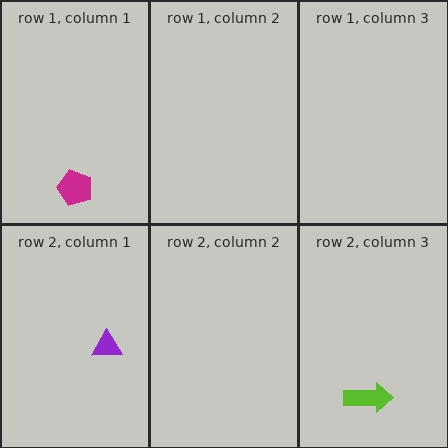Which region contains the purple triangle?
The row 2, column 1 region.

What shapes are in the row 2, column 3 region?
The lime arrow.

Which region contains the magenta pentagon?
The row 1, column 1 region.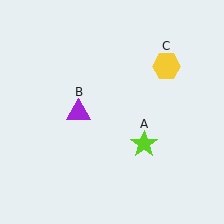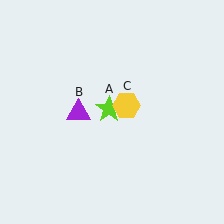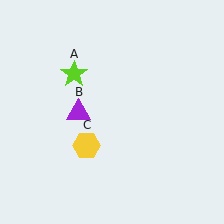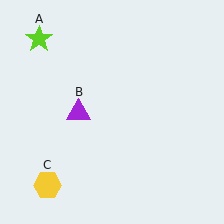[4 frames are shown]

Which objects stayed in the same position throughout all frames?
Purple triangle (object B) remained stationary.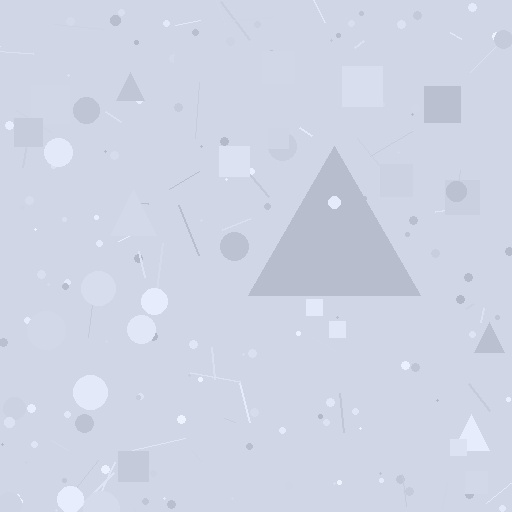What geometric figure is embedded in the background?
A triangle is embedded in the background.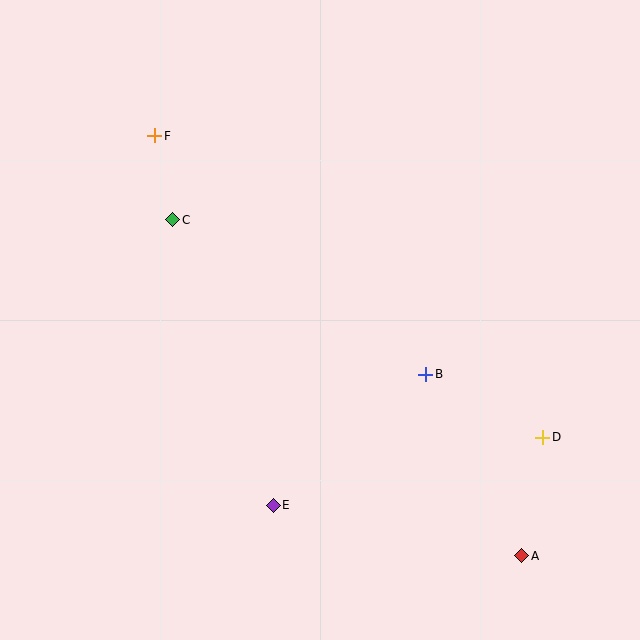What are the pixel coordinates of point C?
Point C is at (173, 220).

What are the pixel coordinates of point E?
Point E is at (273, 505).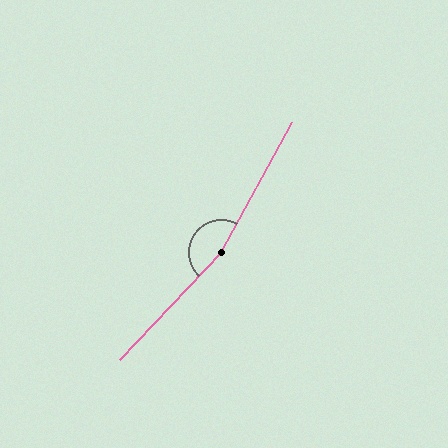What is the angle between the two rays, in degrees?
Approximately 166 degrees.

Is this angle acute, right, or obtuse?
It is obtuse.